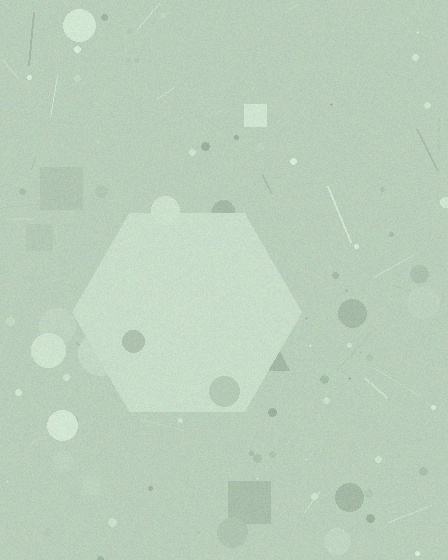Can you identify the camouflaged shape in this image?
The camouflaged shape is a hexagon.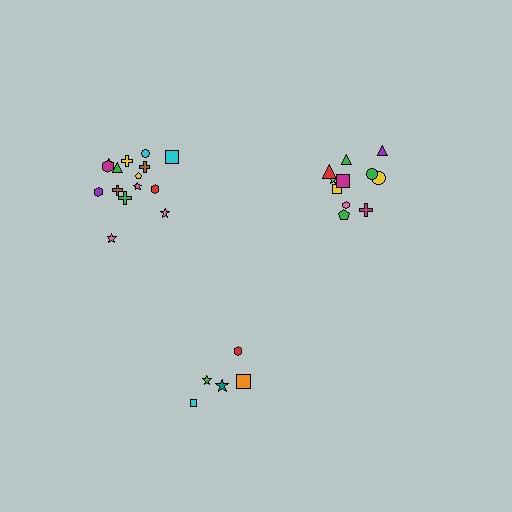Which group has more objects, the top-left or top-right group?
The top-left group.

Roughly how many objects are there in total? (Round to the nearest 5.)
Roughly 30 objects in total.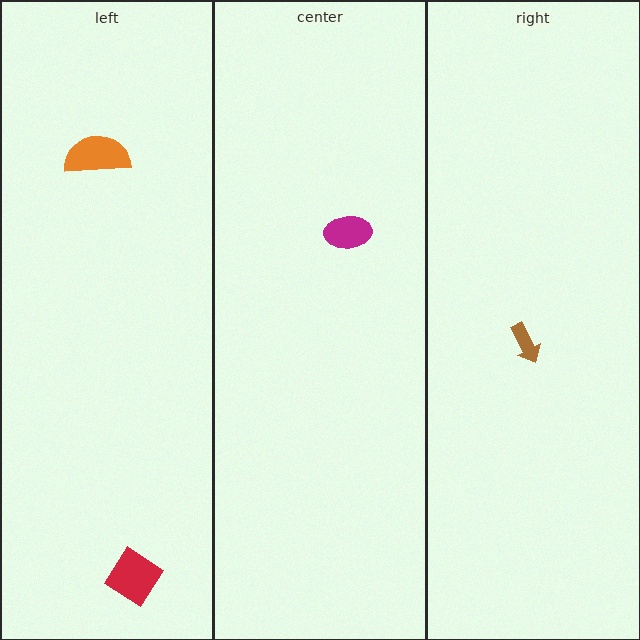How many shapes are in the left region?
2.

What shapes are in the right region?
The brown arrow.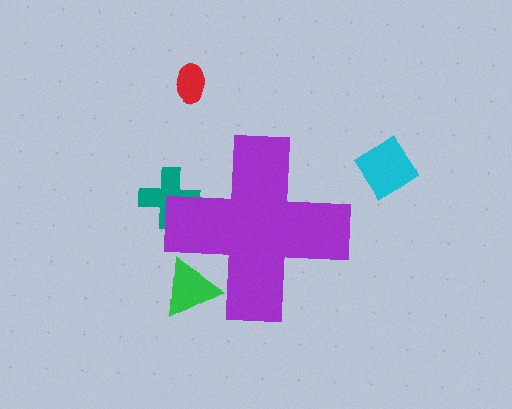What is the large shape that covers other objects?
A purple cross.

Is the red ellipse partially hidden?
No, the red ellipse is fully visible.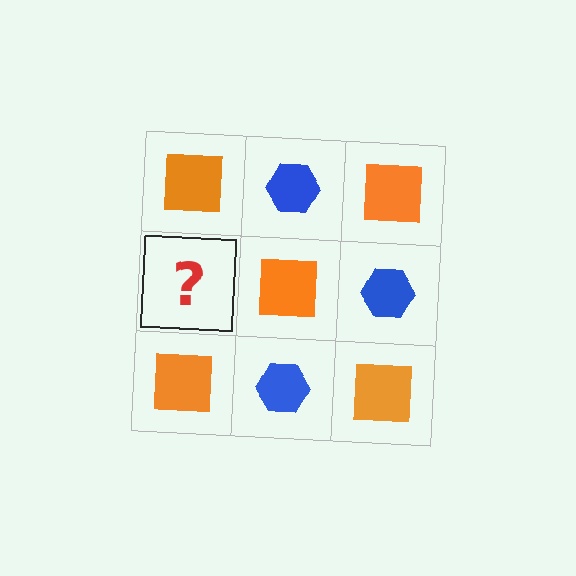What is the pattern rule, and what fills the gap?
The rule is that it alternates orange square and blue hexagon in a checkerboard pattern. The gap should be filled with a blue hexagon.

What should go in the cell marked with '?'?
The missing cell should contain a blue hexagon.